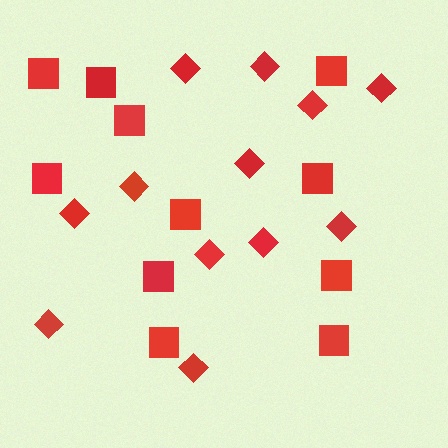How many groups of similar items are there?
There are 2 groups: one group of squares (11) and one group of diamonds (12).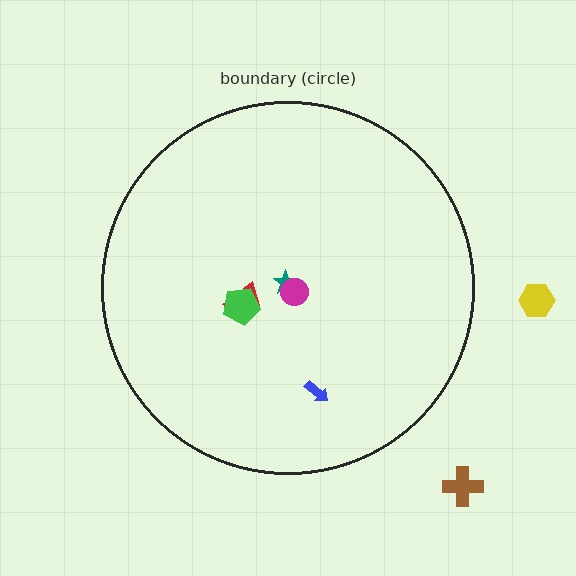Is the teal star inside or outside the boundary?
Inside.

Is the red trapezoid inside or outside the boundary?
Inside.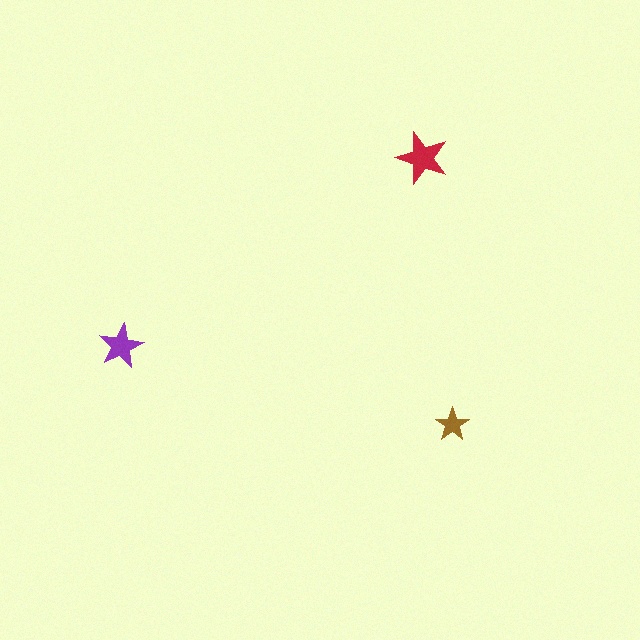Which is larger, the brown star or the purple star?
The purple one.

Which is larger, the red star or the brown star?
The red one.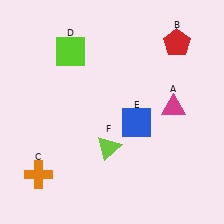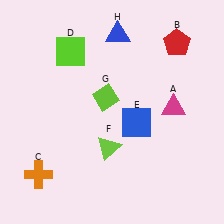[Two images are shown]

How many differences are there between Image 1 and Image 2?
There are 2 differences between the two images.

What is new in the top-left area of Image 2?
A lime diamond (G) was added in the top-left area of Image 2.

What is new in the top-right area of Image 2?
A blue triangle (H) was added in the top-right area of Image 2.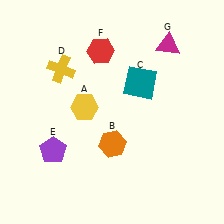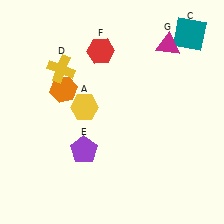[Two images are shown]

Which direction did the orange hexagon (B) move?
The orange hexagon (B) moved up.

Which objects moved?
The objects that moved are: the orange hexagon (B), the teal square (C), the purple pentagon (E).